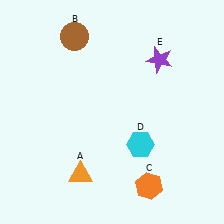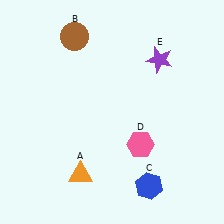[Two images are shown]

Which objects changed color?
C changed from orange to blue. D changed from cyan to pink.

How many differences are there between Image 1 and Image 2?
There are 2 differences between the two images.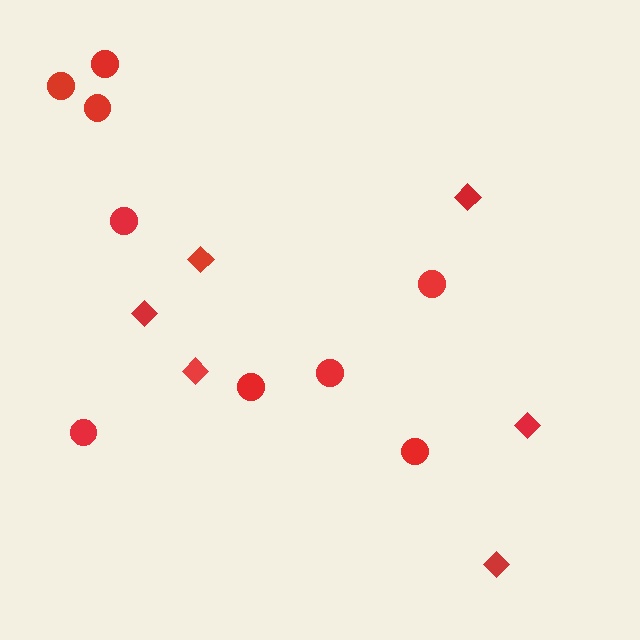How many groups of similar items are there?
There are 2 groups: one group of diamonds (6) and one group of circles (9).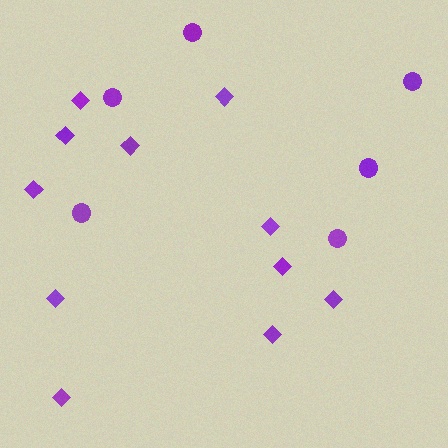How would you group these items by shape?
There are 2 groups: one group of diamonds (11) and one group of circles (6).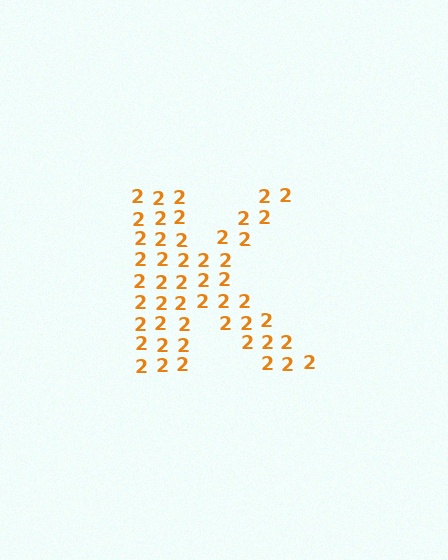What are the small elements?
The small elements are digit 2's.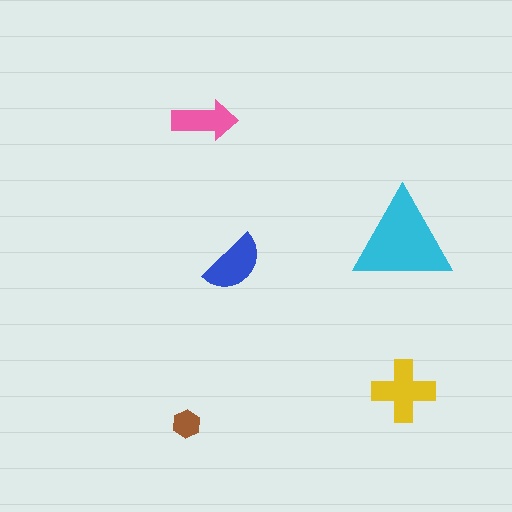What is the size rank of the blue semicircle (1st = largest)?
3rd.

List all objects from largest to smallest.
The cyan triangle, the yellow cross, the blue semicircle, the pink arrow, the brown hexagon.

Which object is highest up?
The pink arrow is topmost.